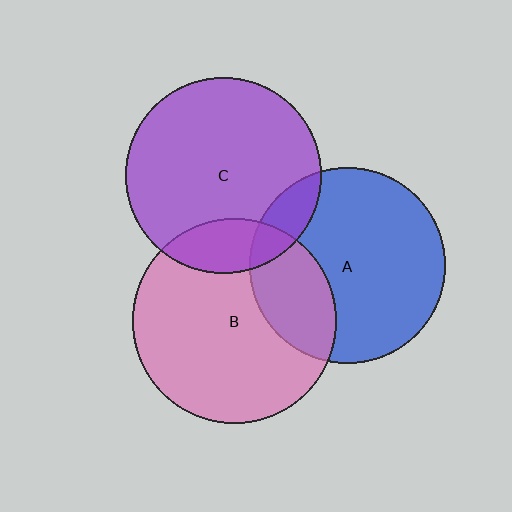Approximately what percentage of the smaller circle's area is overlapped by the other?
Approximately 15%.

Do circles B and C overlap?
Yes.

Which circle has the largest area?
Circle B (pink).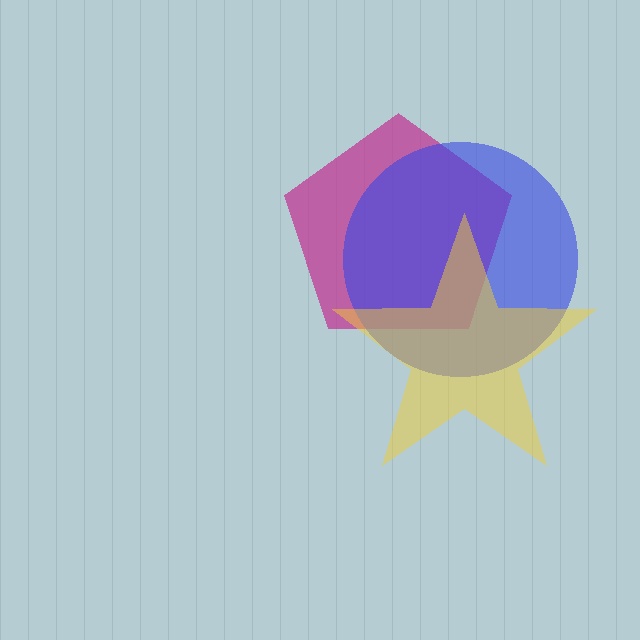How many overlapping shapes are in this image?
There are 3 overlapping shapes in the image.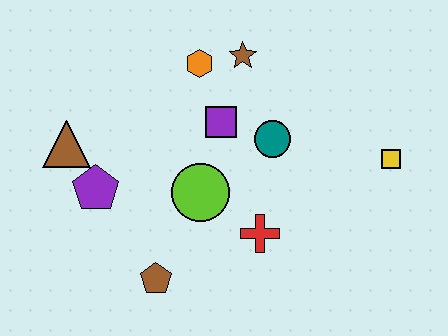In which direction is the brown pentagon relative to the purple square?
The brown pentagon is below the purple square.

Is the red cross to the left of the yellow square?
Yes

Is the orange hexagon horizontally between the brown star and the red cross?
No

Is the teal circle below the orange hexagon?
Yes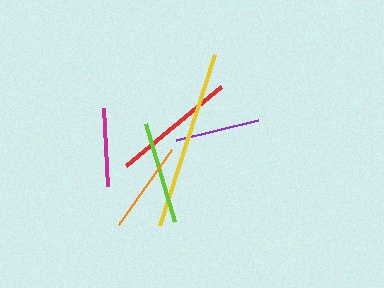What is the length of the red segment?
The red segment is approximately 124 pixels long.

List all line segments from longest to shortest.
From longest to shortest: yellow, red, lime, orange, purple, magenta.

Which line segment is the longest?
The yellow line is the longest at approximately 180 pixels.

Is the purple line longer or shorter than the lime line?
The lime line is longer than the purple line.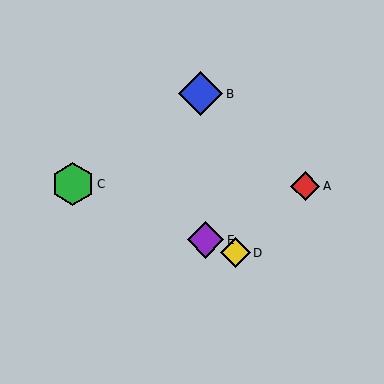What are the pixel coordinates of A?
Object A is at (305, 186).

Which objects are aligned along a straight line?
Objects C, D, E are aligned along a straight line.